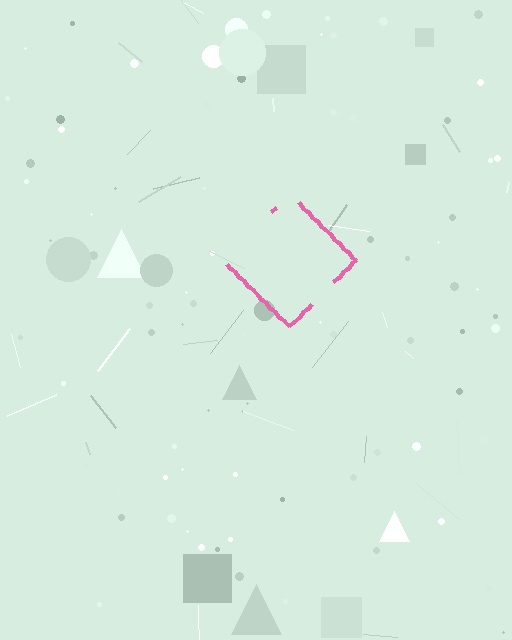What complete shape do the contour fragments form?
The contour fragments form a diamond.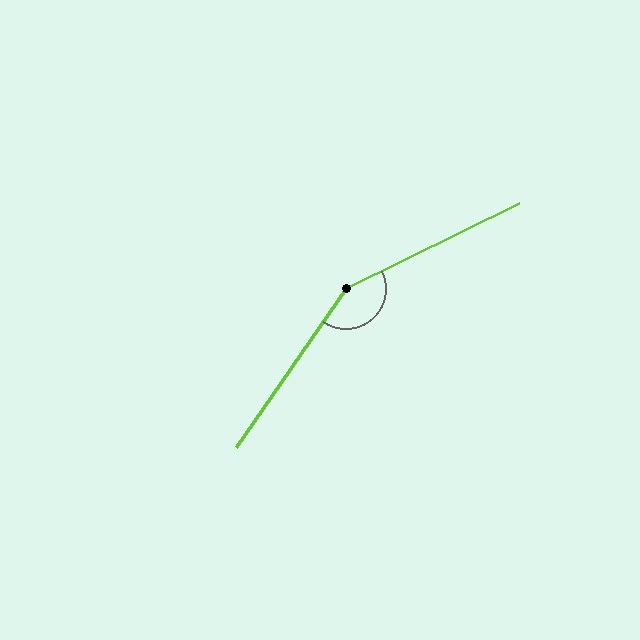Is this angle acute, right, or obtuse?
It is obtuse.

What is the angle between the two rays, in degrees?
Approximately 151 degrees.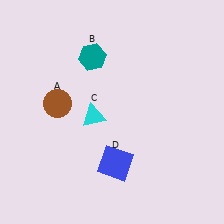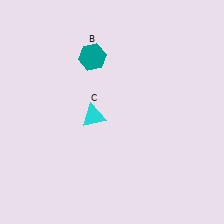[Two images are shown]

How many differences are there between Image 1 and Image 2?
There are 2 differences between the two images.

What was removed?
The blue square (D), the brown circle (A) were removed in Image 2.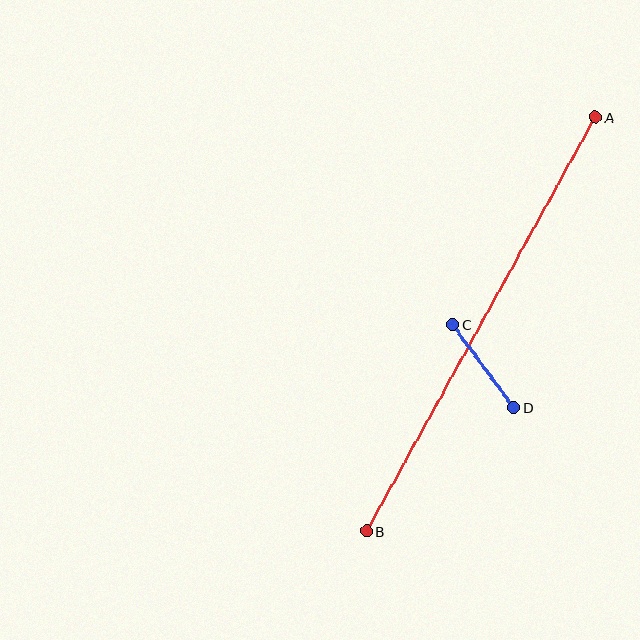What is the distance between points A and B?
The distance is approximately 473 pixels.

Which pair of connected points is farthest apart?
Points A and B are farthest apart.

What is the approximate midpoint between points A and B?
The midpoint is at approximately (481, 324) pixels.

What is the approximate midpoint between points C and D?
The midpoint is at approximately (483, 366) pixels.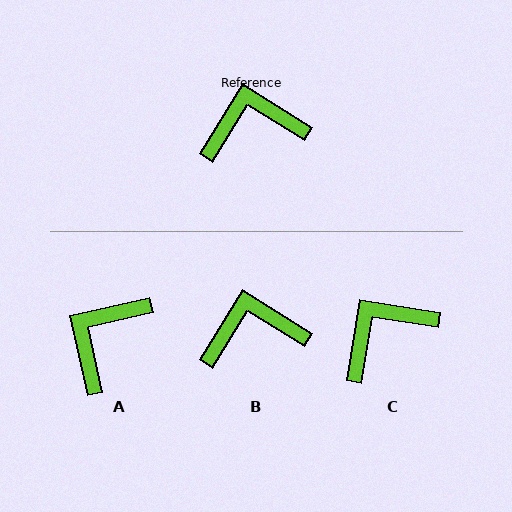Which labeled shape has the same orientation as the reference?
B.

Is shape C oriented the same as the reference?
No, it is off by about 23 degrees.